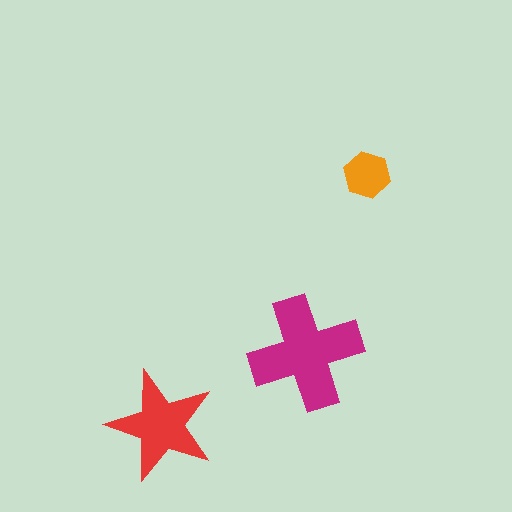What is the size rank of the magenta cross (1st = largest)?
1st.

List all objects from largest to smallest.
The magenta cross, the red star, the orange hexagon.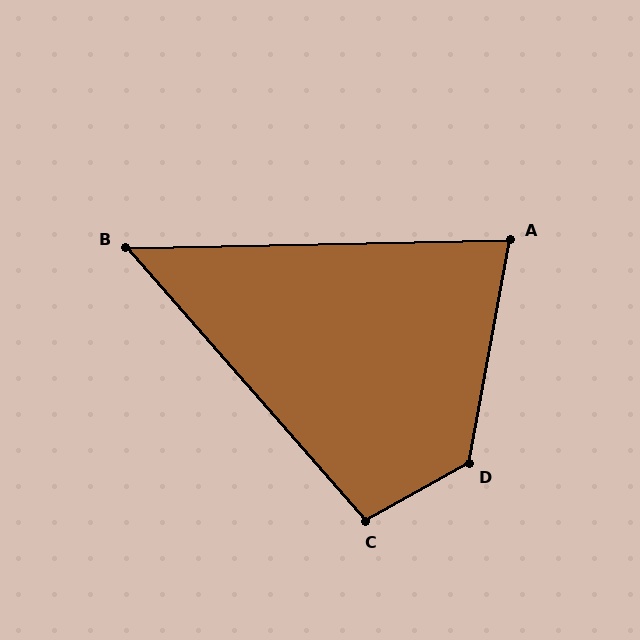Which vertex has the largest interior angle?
D, at approximately 130 degrees.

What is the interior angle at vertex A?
Approximately 78 degrees (acute).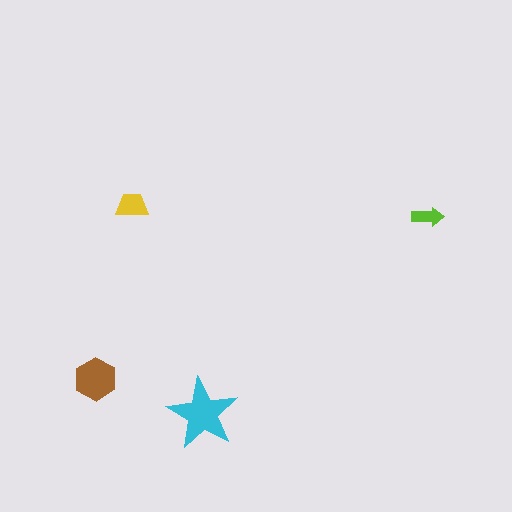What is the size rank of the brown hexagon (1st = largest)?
2nd.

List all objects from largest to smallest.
The cyan star, the brown hexagon, the yellow trapezoid, the lime arrow.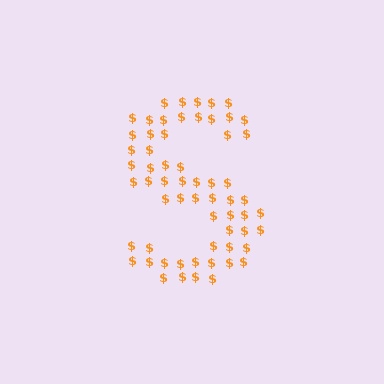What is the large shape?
The large shape is the letter S.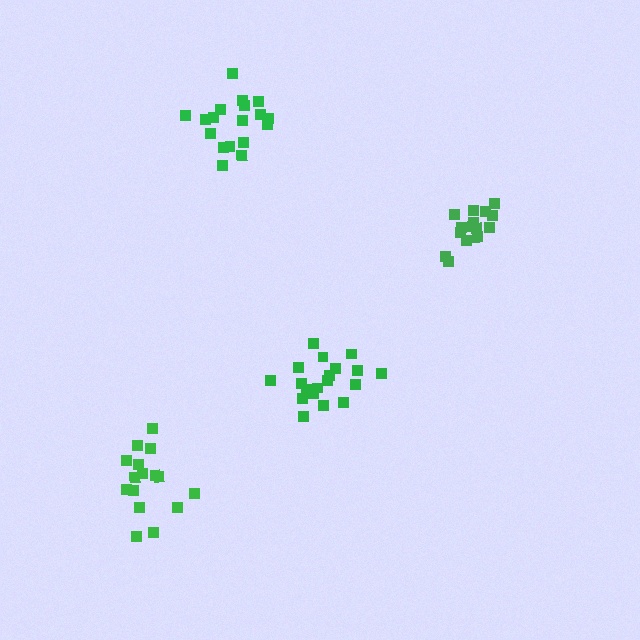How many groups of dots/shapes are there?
There are 4 groups.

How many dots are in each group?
Group 1: 19 dots, Group 2: 16 dots, Group 3: 18 dots, Group 4: 16 dots (69 total).